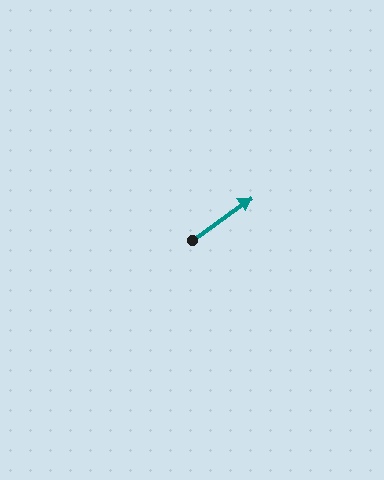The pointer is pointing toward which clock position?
Roughly 2 o'clock.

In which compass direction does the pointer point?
Northeast.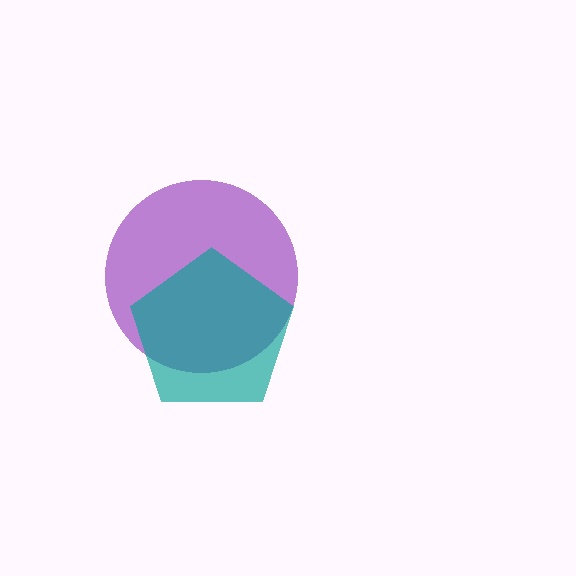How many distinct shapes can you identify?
There are 2 distinct shapes: a purple circle, a teal pentagon.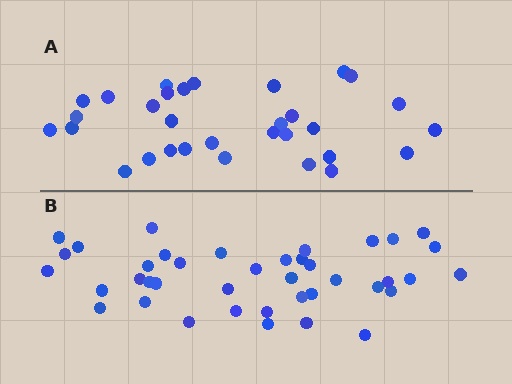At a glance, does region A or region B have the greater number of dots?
Region B (the bottom region) has more dots.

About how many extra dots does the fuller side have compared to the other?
Region B has roughly 8 or so more dots than region A.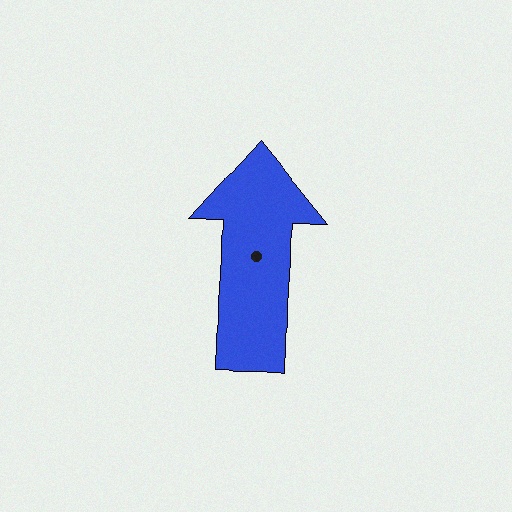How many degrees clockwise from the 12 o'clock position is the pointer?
Approximately 2 degrees.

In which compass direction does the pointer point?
North.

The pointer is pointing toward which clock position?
Roughly 12 o'clock.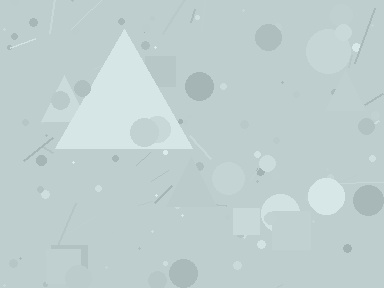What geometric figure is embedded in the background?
A triangle is embedded in the background.